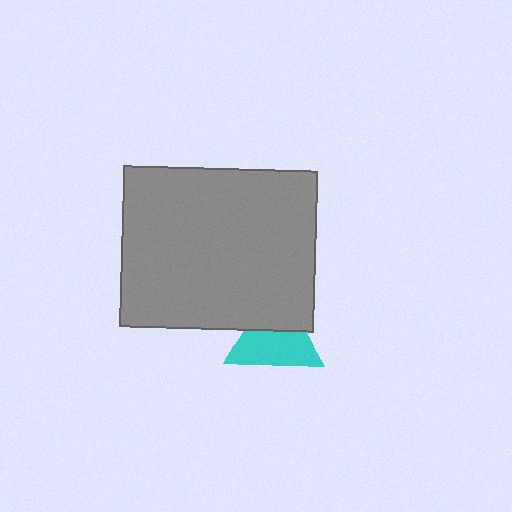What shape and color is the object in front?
The object in front is a gray rectangle.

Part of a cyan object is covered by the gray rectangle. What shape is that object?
It is a triangle.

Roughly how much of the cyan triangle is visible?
About half of it is visible (roughly 61%).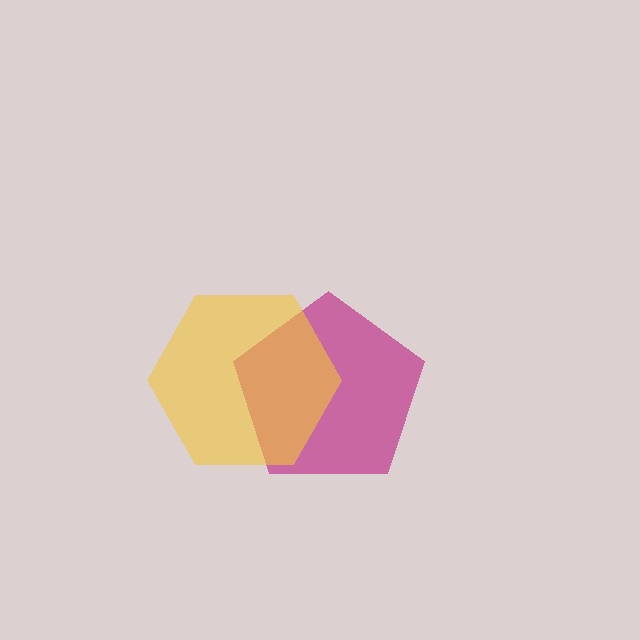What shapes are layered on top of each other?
The layered shapes are: a magenta pentagon, a yellow hexagon.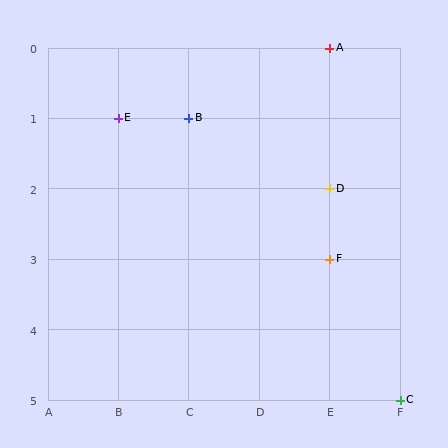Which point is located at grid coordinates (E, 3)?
Point F is at (E, 3).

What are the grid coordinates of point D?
Point D is at grid coordinates (E, 2).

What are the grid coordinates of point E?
Point E is at grid coordinates (B, 1).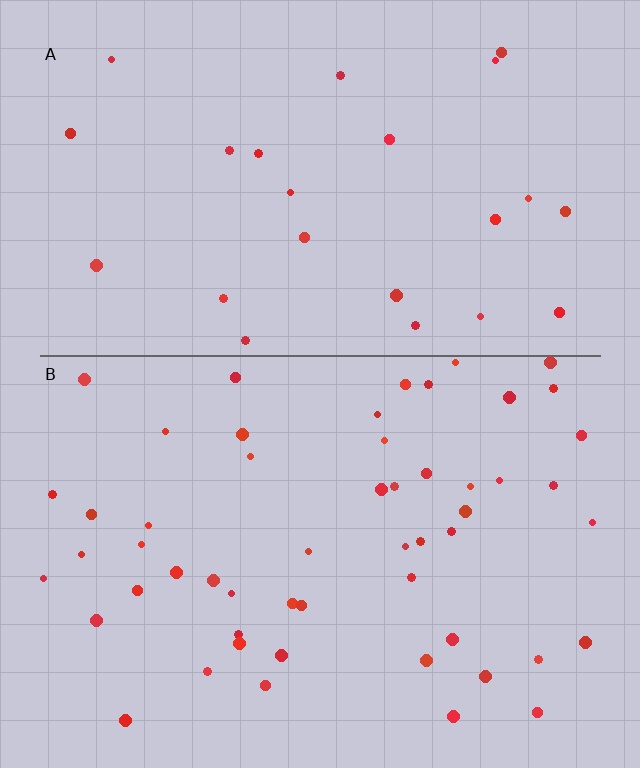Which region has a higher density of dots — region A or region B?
B (the bottom).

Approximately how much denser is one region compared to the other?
Approximately 2.2× — region B over region A.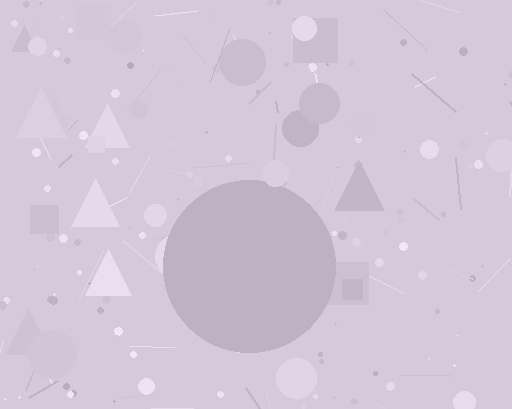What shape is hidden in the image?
A circle is hidden in the image.